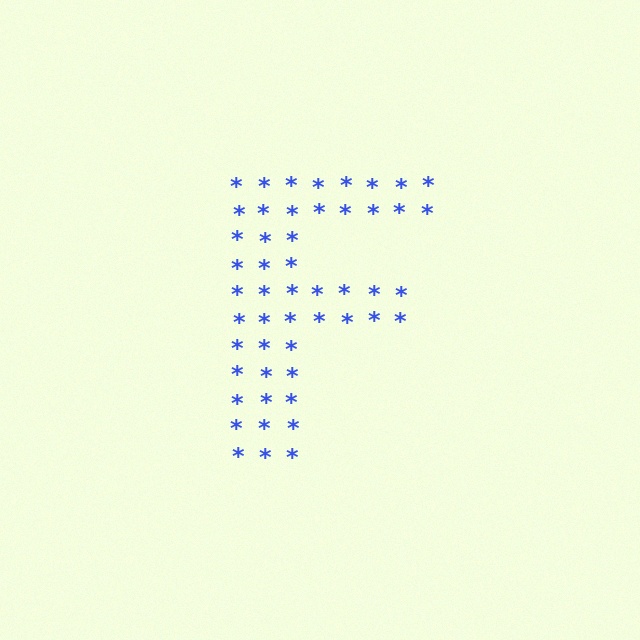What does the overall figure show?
The overall figure shows the letter F.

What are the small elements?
The small elements are asterisks.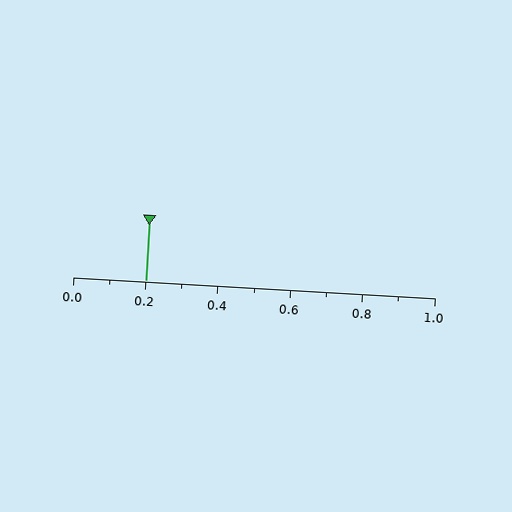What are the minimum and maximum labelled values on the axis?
The axis runs from 0.0 to 1.0.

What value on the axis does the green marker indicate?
The marker indicates approximately 0.2.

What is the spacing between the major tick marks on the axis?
The major ticks are spaced 0.2 apart.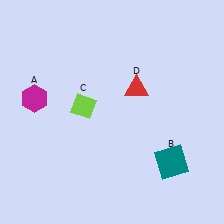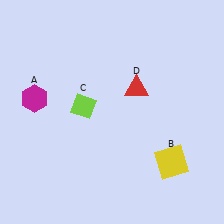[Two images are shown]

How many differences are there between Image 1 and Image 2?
There is 1 difference between the two images.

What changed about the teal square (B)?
In Image 1, B is teal. In Image 2, it changed to yellow.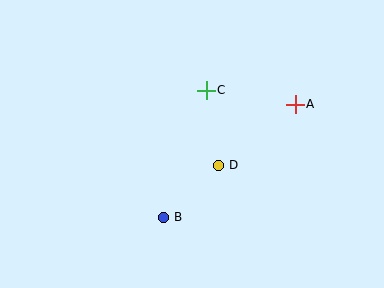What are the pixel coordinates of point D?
Point D is at (218, 165).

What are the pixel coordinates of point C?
Point C is at (206, 90).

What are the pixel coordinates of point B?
Point B is at (163, 217).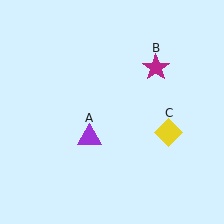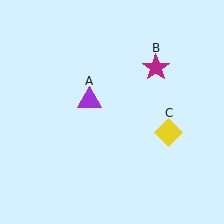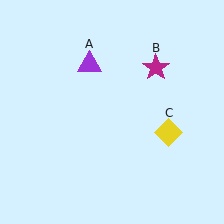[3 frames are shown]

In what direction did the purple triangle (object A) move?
The purple triangle (object A) moved up.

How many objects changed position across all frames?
1 object changed position: purple triangle (object A).